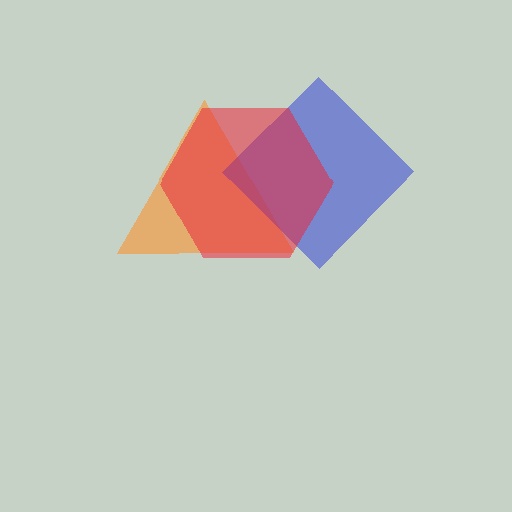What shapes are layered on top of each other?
The layered shapes are: an orange triangle, a blue diamond, a red hexagon.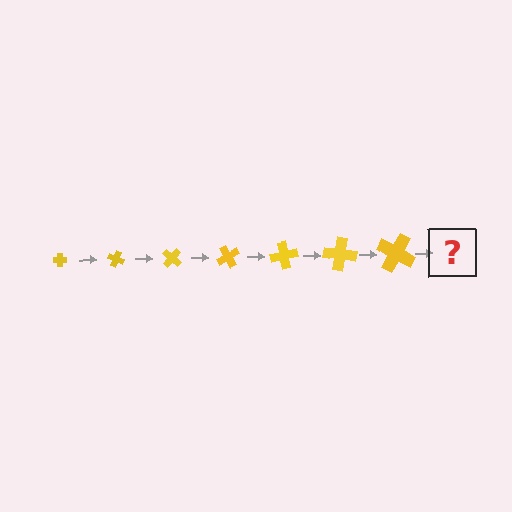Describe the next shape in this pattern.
It should be a cross, larger than the previous one and rotated 140 degrees from the start.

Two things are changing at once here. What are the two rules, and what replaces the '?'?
The two rules are that the cross grows larger each step and it rotates 20 degrees each step. The '?' should be a cross, larger than the previous one and rotated 140 degrees from the start.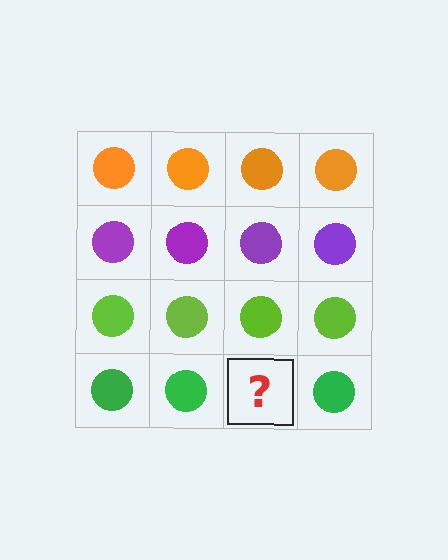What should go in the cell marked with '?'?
The missing cell should contain a green circle.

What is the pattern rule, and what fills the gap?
The rule is that each row has a consistent color. The gap should be filled with a green circle.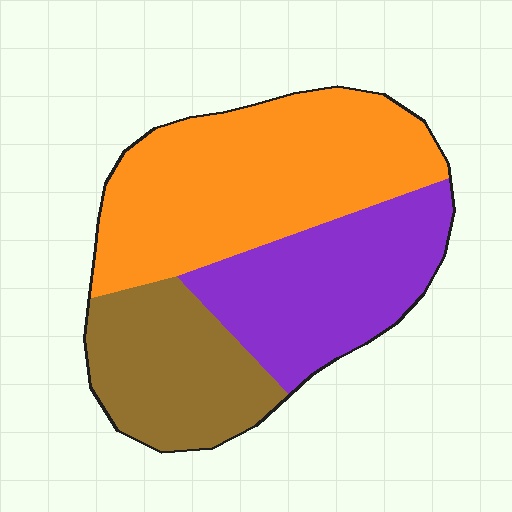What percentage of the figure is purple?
Purple takes up about one third (1/3) of the figure.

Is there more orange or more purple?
Orange.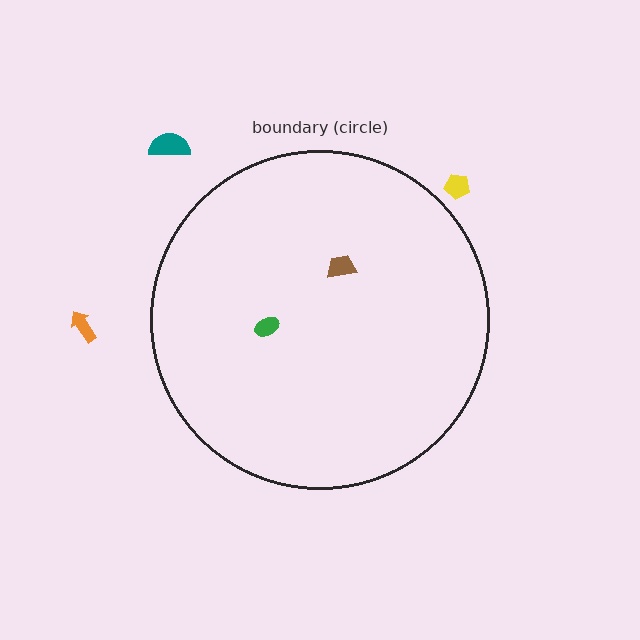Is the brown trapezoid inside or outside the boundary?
Inside.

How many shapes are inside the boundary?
2 inside, 3 outside.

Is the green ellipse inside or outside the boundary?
Inside.